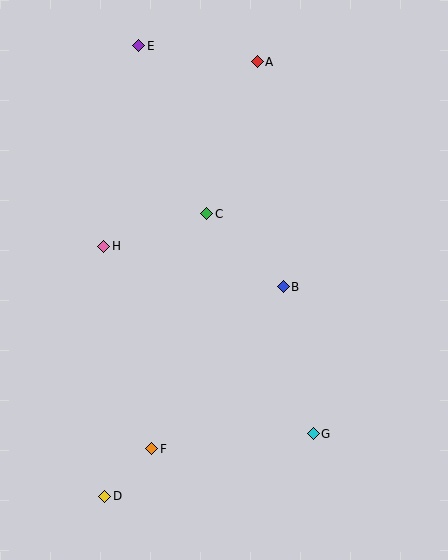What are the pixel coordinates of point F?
Point F is at (152, 449).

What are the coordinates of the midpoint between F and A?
The midpoint between F and A is at (204, 255).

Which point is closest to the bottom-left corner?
Point D is closest to the bottom-left corner.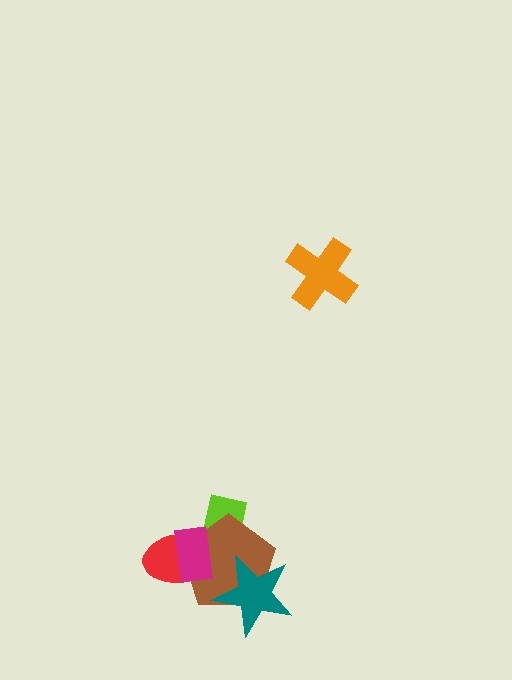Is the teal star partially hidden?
No, no other shape covers it.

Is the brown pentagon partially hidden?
Yes, it is partially covered by another shape.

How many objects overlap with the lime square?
1 object overlaps with the lime square.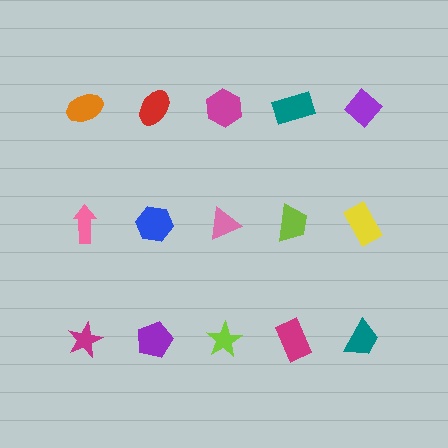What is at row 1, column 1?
An orange ellipse.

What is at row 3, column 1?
A magenta star.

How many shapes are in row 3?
5 shapes.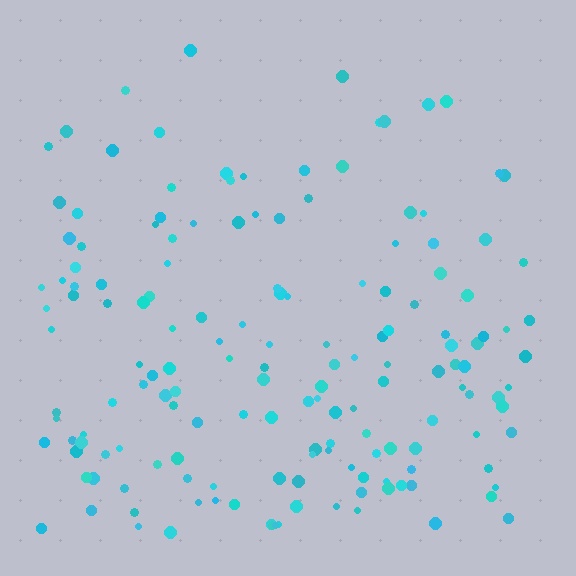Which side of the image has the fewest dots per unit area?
The top.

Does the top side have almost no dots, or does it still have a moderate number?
Still a moderate number, just noticeably fewer than the bottom.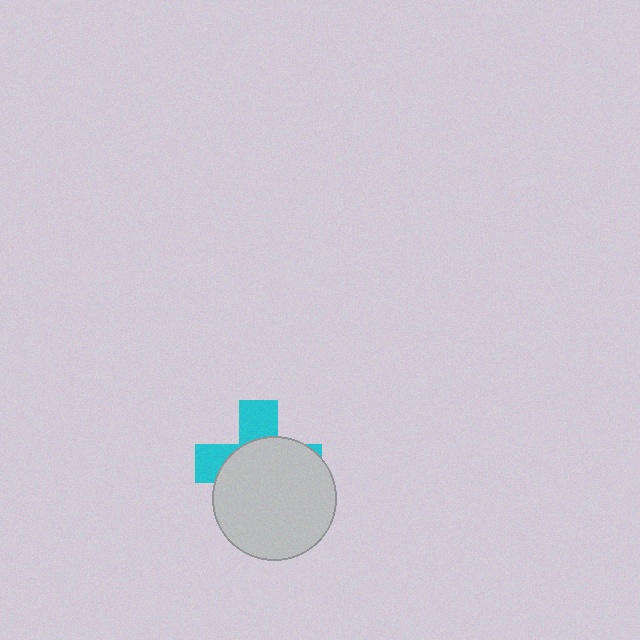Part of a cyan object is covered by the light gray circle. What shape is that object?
It is a cross.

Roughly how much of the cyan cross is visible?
A small part of it is visible (roughly 33%).